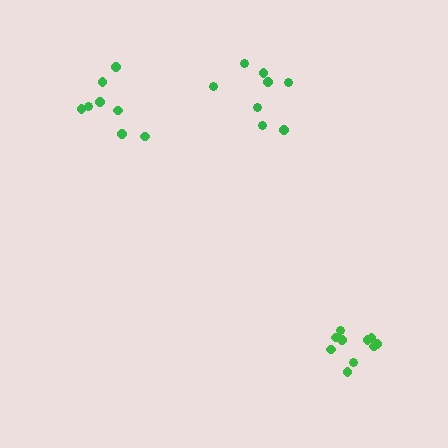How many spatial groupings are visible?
There are 3 spatial groupings.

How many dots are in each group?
Group 1: 8 dots, Group 2: 8 dots, Group 3: 10 dots (26 total).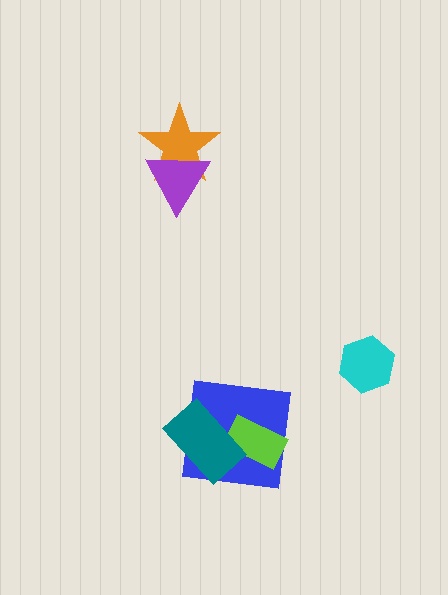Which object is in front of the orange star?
The purple triangle is in front of the orange star.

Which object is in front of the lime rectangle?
The teal rectangle is in front of the lime rectangle.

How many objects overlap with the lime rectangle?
2 objects overlap with the lime rectangle.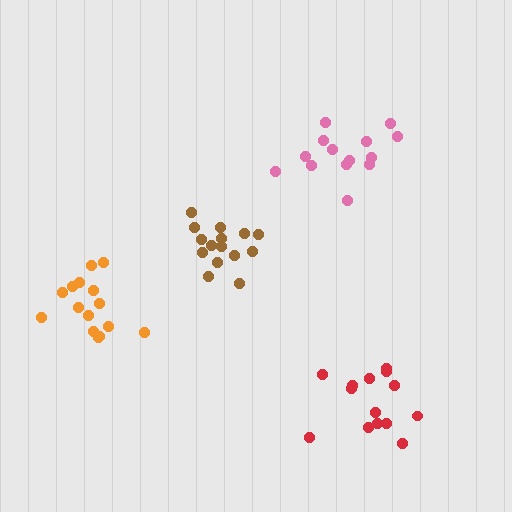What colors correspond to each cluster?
The clusters are colored: brown, pink, red, orange.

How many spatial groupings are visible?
There are 4 spatial groupings.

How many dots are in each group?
Group 1: 15 dots, Group 2: 14 dots, Group 3: 14 dots, Group 4: 15 dots (58 total).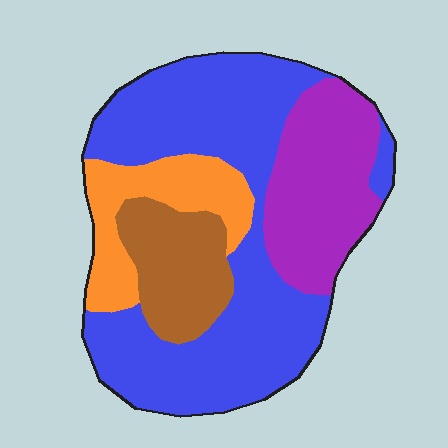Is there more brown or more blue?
Blue.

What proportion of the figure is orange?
Orange covers around 15% of the figure.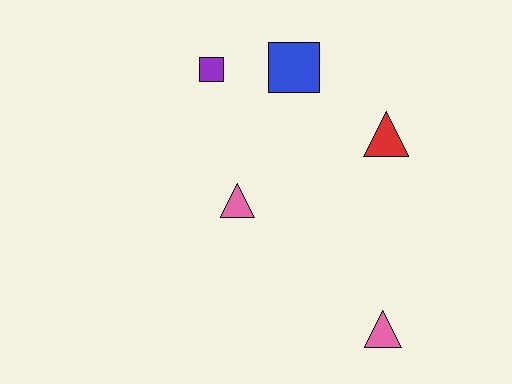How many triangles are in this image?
There are 3 triangles.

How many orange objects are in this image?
There are no orange objects.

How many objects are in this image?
There are 5 objects.